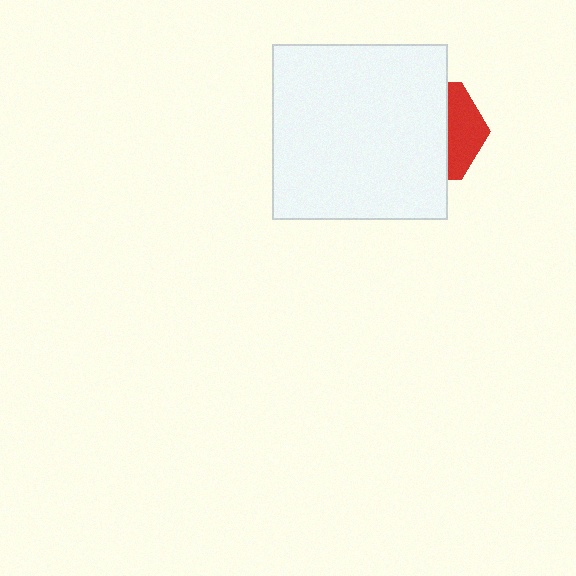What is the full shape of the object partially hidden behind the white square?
The partially hidden object is a red hexagon.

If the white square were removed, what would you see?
You would see the complete red hexagon.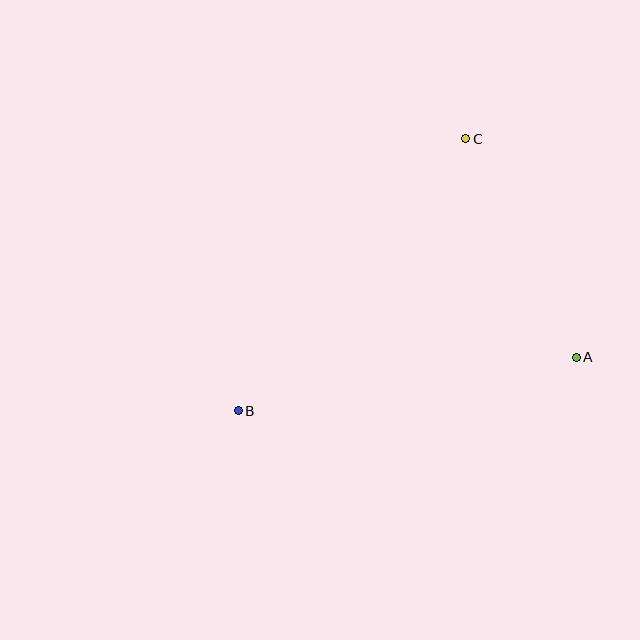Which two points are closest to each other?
Points A and C are closest to each other.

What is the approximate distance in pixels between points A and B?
The distance between A and B is approximately 342 pixels.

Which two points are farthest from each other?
Points B and C are farthest from each other.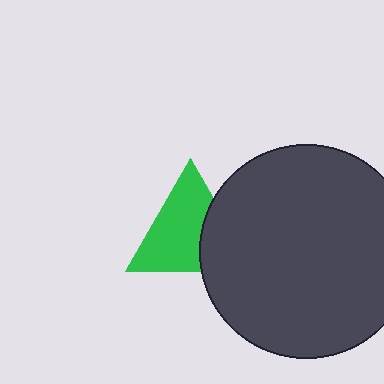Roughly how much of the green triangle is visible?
Most of it is visible (roughly 68%).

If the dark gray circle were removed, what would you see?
You would see the complete green triangle.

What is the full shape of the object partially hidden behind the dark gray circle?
The partially hidden object is a green triangle.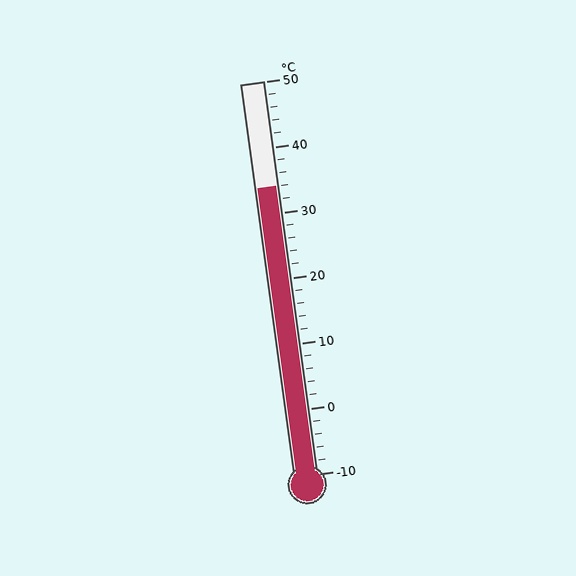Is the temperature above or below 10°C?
The temperature is above 10°C.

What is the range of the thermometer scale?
The thermometer scale ranges from -10°C to 50°C.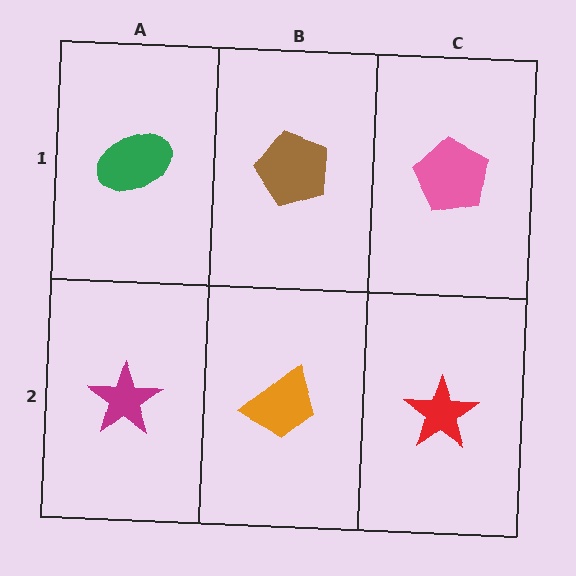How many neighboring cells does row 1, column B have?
3.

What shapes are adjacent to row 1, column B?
An orange trapezoid (row 2, column B), a green ellipse (row 1, column A), a pink pentagon (row 1, column C).